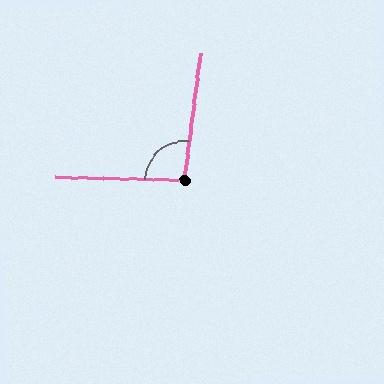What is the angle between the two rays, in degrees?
Approximately 96 degrees.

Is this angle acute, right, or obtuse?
It is obtuse.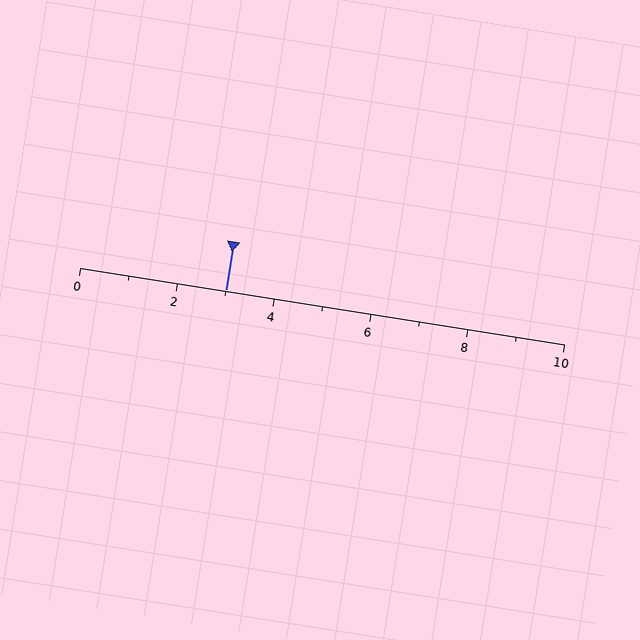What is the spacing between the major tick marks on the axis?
The major ticks are spaced 2 apart.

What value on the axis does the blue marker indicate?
The marker indicates approximately 3.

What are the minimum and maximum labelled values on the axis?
The axis runs from 0 to 10.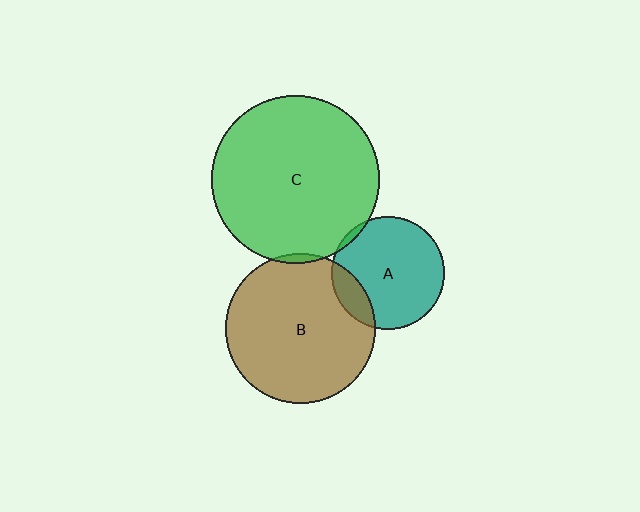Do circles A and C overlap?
Yes.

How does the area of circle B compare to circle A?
Approximately 1.8 times.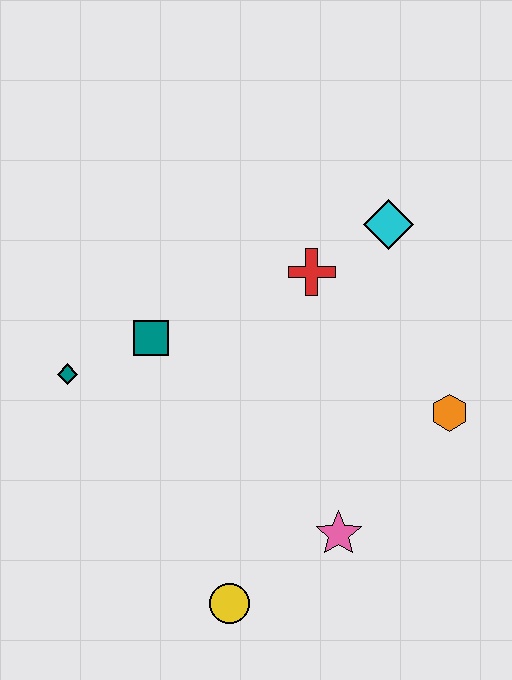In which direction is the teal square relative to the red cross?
The teal square is to the left of the red cross.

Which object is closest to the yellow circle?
The pink star is closest to the yellow circle.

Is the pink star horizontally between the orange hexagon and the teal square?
Yes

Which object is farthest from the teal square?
The orange hexagon is farthest from the teal square.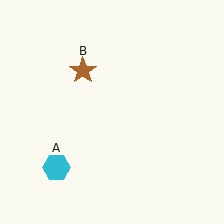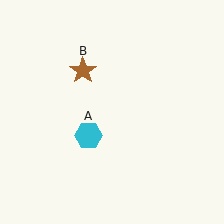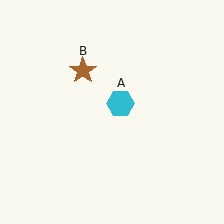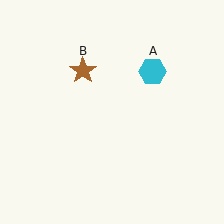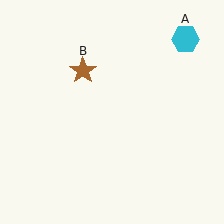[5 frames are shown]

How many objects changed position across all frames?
1 object changed position: cyan hexagon (object A).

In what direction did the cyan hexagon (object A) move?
The cyan hexagon (object A) moved up and to the right.